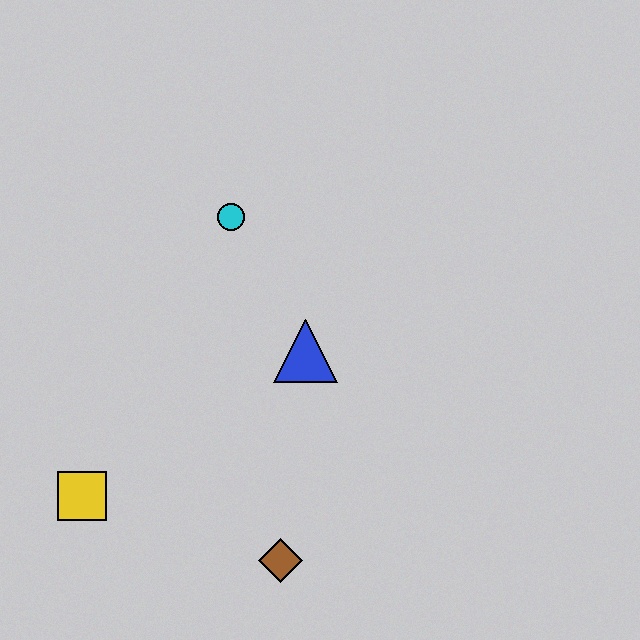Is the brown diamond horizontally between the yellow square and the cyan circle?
No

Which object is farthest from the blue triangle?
The yellow square is farthest from the blue triangle.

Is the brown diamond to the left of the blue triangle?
Yes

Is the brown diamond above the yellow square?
No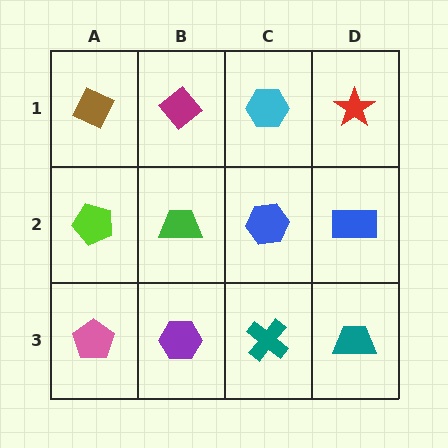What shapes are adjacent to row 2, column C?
A cyan hexagon (row 1, column C), a teal cross (row 3, column C), a green trapezoid (row 2, column B), a blue rectangle (row 2, column D).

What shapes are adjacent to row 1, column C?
A blue hexagon (row 2, column C), a magenta diamond (row 1, column B), a red star (row 1, column D).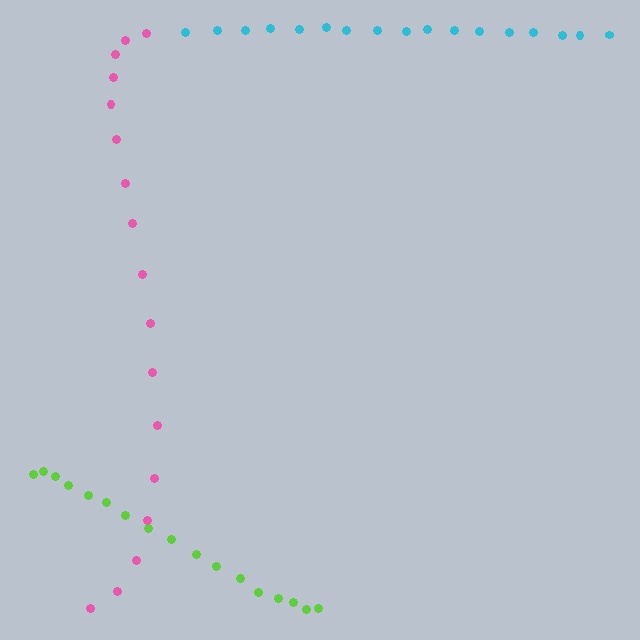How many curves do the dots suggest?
There are 3 distinct paths.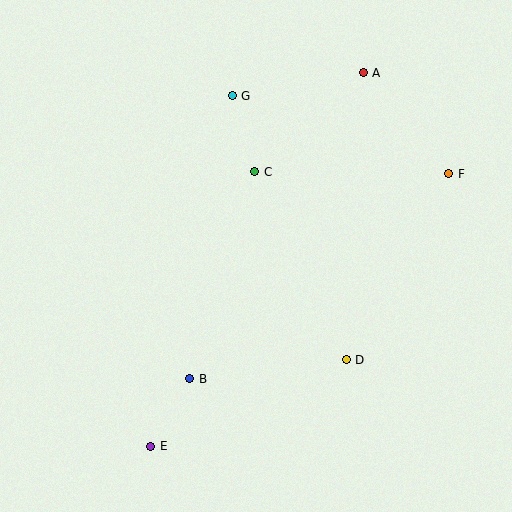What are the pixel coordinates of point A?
Point A is at (363, 73).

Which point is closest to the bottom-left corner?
Point E is closest to the bottom-left corner.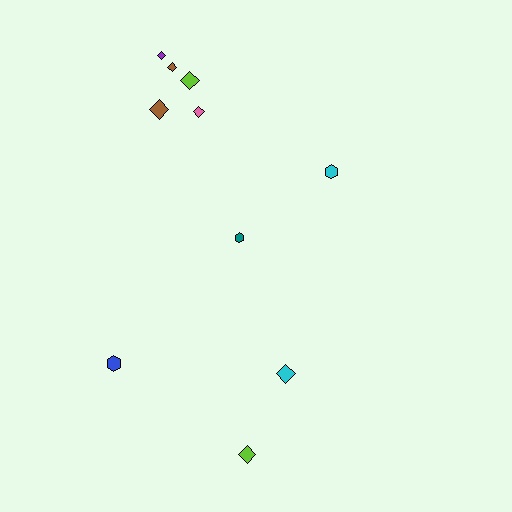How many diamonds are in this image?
There are 7 diamonds.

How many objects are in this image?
There are 10 objects.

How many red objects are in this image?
There are no red objects.